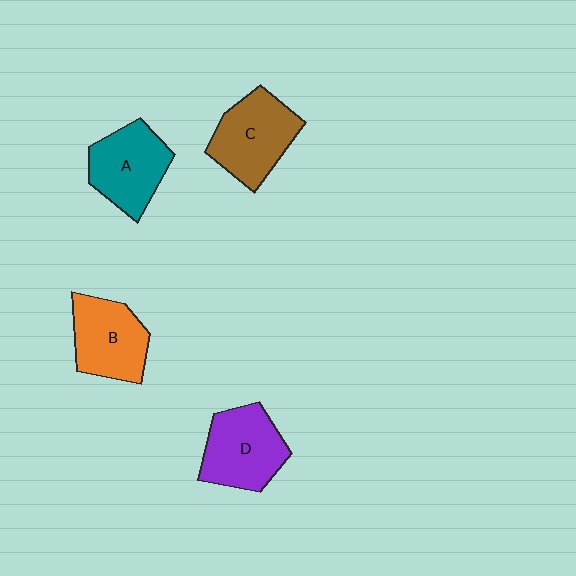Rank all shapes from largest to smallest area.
From largest to smallest: C (brown), D (purple), A (teal), B (orange).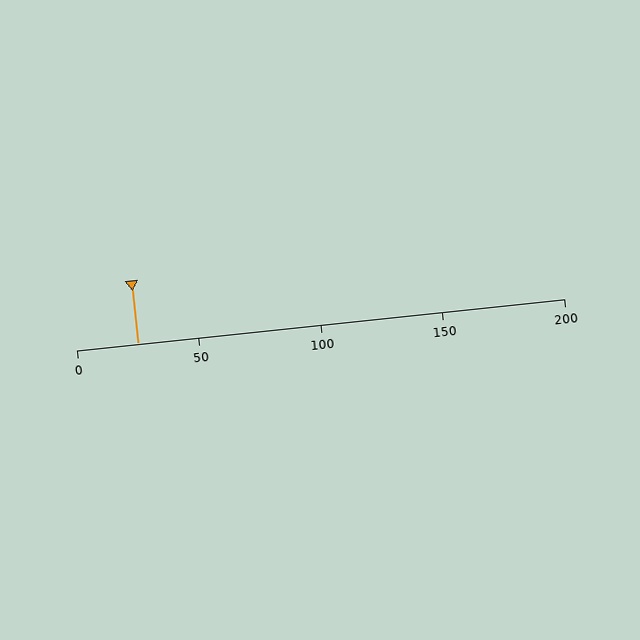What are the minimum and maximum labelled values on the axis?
The axis runs from 0 to 200.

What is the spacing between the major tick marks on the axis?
The major ticks are spaced 50 apart.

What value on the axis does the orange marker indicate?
The marker indicates approximately 25.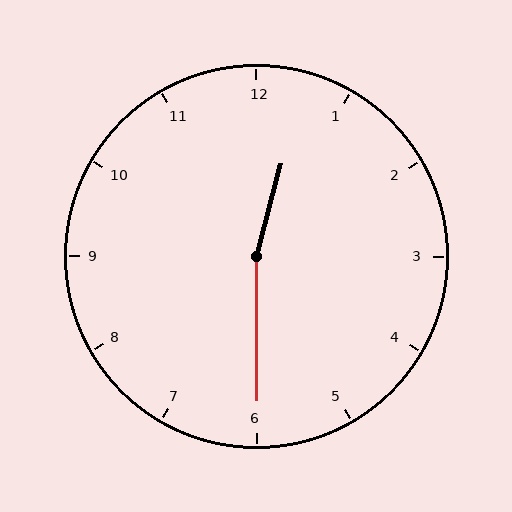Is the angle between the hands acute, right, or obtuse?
It is obtuse.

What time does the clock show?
12:30.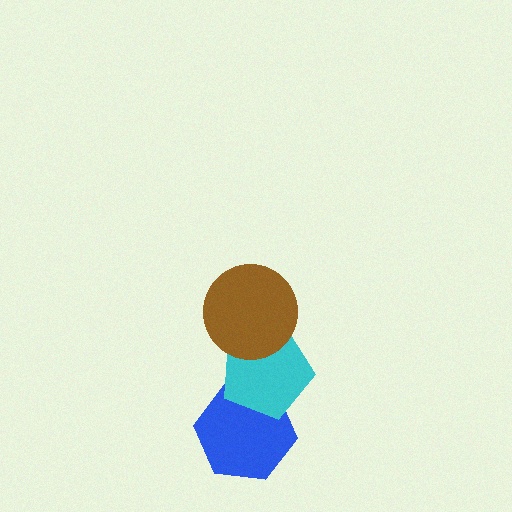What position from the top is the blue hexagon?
The blue hexagon is 3rd from the top.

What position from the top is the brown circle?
The brown circle is 1st from the top.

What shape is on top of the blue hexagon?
The cyan pentagon is on top of the blue hexagon.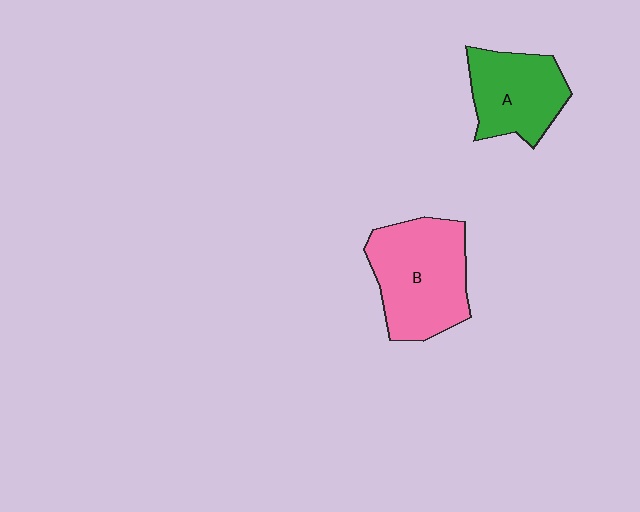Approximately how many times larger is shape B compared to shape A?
Approximately 1.4 times.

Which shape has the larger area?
Shape B (pink).